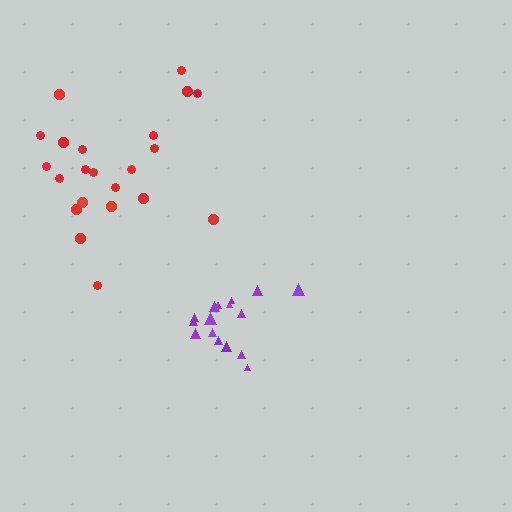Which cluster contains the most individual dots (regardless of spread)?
Red (22).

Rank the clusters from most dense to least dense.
purple, red.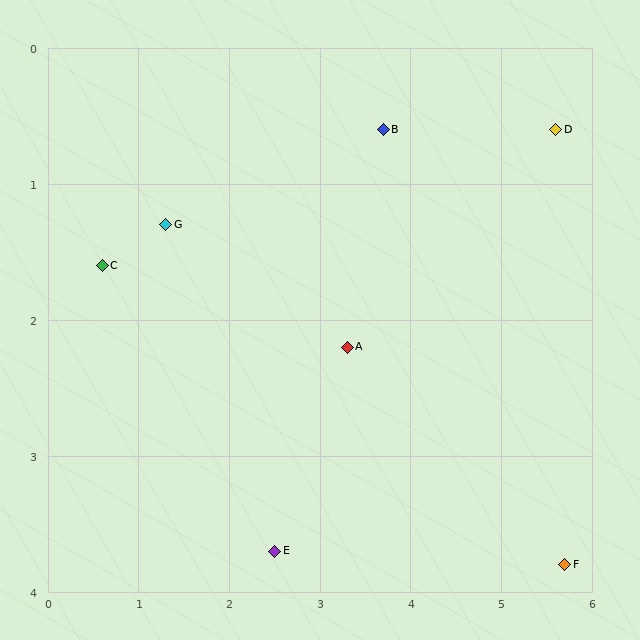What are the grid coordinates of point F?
Point F is at approximately (5.7, 3.8).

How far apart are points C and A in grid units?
Points C and A are about 2.8 grid units apart.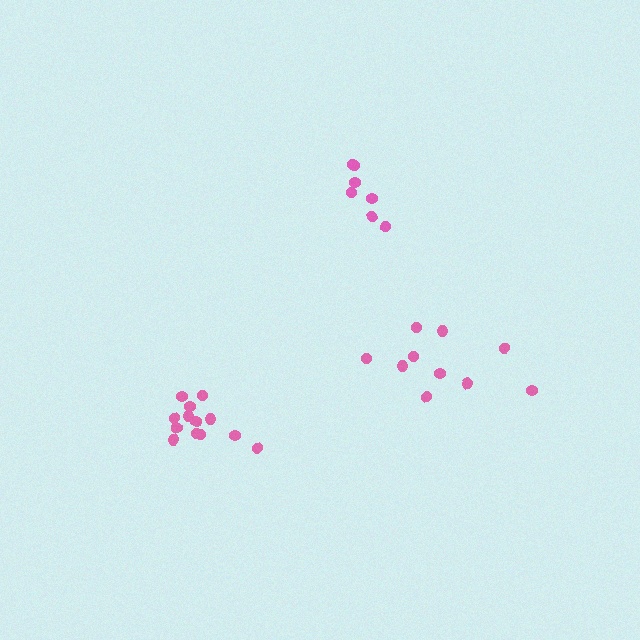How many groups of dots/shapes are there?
There are 3 groups.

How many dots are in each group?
Group 1: 13 dots, Group 2: 10 dots, Group 3: 7 dots (30 total).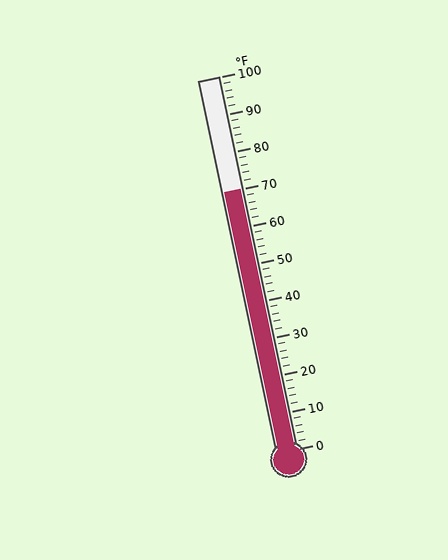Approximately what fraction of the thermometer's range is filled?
The thermometer is filled to approximately 70% of its range.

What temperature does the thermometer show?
The thermometer shows approximately 70°F.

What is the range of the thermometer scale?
The thermometer scale ranges from 0°F to 100°F.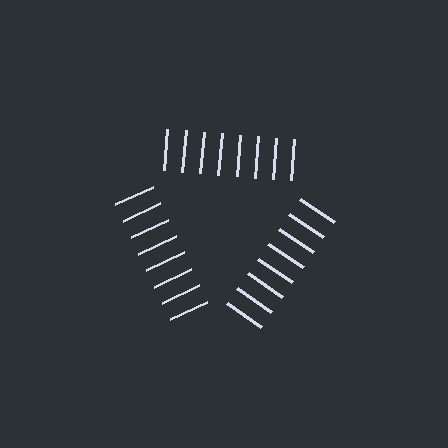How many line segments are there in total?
24 — 8 along each of the 3 edges.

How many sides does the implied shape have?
3 sides — the line-ends trace a triangle.